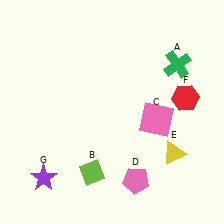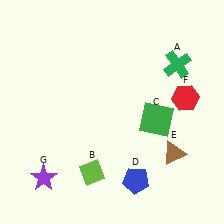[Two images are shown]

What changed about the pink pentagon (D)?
In Image 1, D is pink. In Image 2, it changed to blue.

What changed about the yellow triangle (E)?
In Image 1, E is yellow. In Image 2, it changed to brown.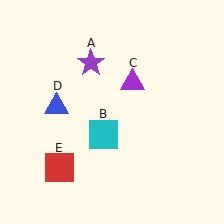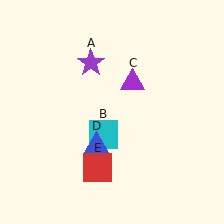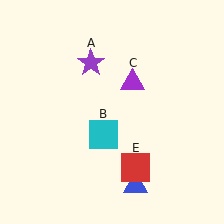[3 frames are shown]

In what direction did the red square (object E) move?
The red square (object E) moved right.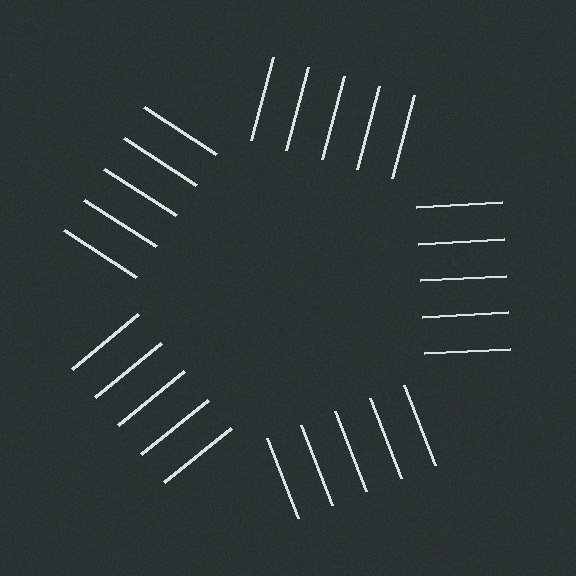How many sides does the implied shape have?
5 sides — the line-ends trace a pentagon.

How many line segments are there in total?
25 — 5 along each of the 5 edges.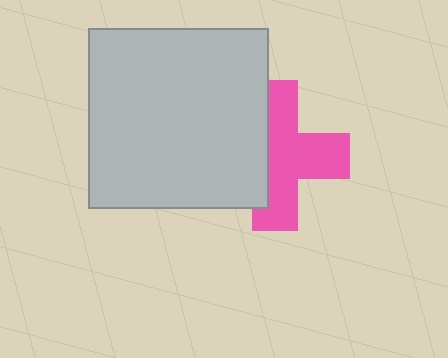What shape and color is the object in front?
The object in front is a light gray square.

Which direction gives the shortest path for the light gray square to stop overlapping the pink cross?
Moving left gives the shortest separation.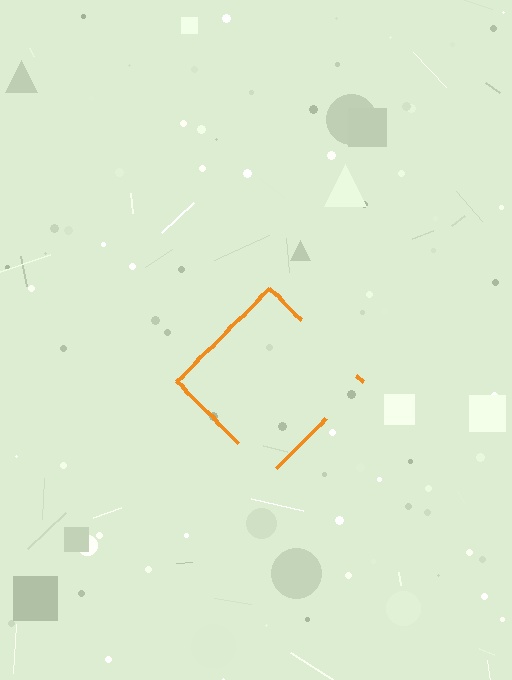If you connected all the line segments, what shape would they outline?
They would outline a diamond.